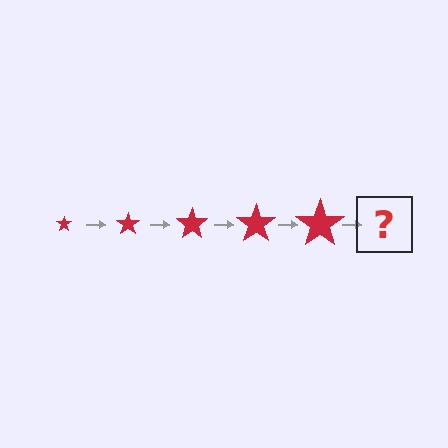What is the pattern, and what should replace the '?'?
The pattern is that the star gets progressively larger each step. The '?' should be a red star, larger than the previous one.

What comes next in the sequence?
The next element should be a red star, larger than the previous one.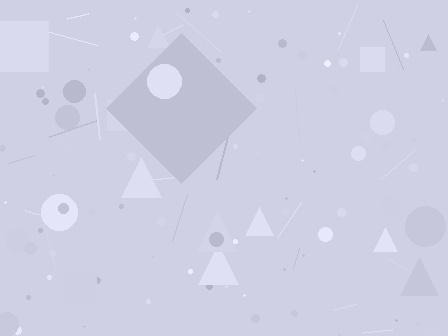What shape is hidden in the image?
A diamond is hidden in the image.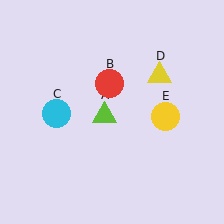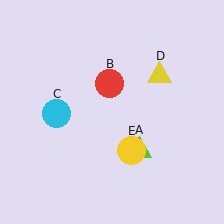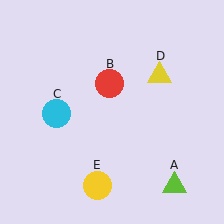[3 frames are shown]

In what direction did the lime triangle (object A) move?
The lime triangle (object A) moved down and to the right.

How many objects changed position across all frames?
2 objects changed position: lime triangle (object A), yellow circle (object E).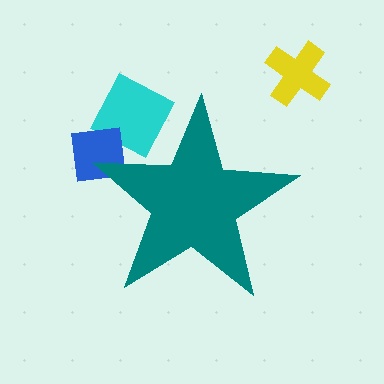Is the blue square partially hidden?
Yes, the blue square is partially hidden behind the teal star.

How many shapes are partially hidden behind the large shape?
2 shapes are partially hidden.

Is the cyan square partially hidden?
Yes, the cyan square is partially hidden behind the teal star.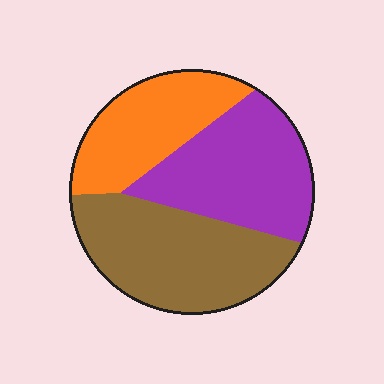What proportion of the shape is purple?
Purple covers 35% of the shape.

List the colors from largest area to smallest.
From largest to smallest: brown, purple, orange.